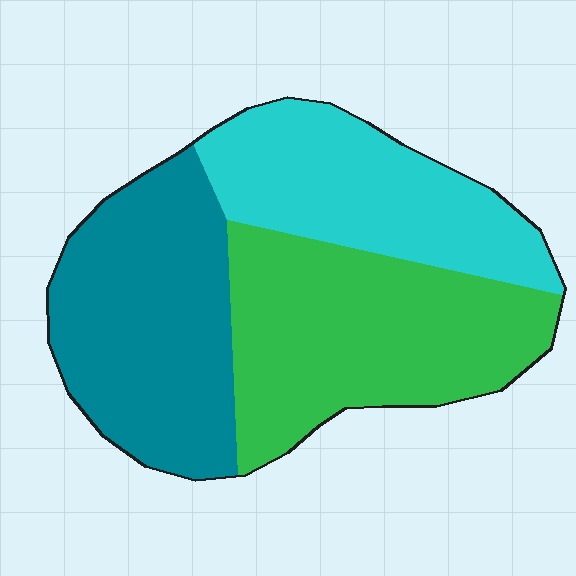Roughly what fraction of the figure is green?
Green covers 37% of the figure.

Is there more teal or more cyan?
Teal.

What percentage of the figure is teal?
Teal covers about 35% of the figure.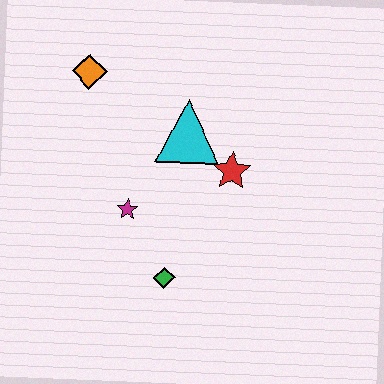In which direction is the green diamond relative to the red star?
The green diamond is below the red star.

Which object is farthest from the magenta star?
The orange diamond is farthest from the magenta star.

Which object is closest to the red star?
The cyan triangle is closest to the red star.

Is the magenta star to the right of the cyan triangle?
No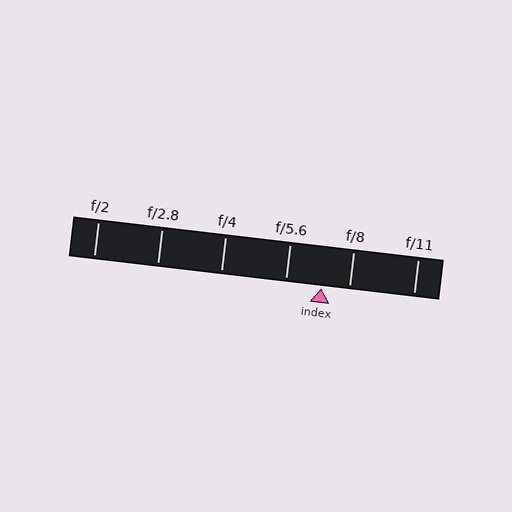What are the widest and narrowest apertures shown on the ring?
The widest aperture shown is f/2 and the narrowest is f/11.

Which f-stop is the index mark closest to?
The index mark is closest to f/8.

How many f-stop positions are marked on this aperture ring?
There are 6 f-stop positions marked.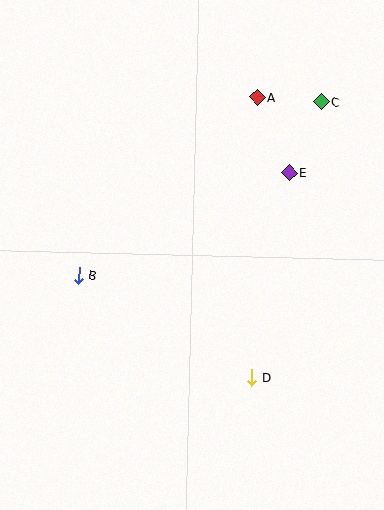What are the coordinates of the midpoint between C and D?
The midpoint between C and D is at (286, 240).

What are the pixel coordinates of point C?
Point C is at (321, 102).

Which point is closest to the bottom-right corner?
Point D is closest to the bottom-right corner.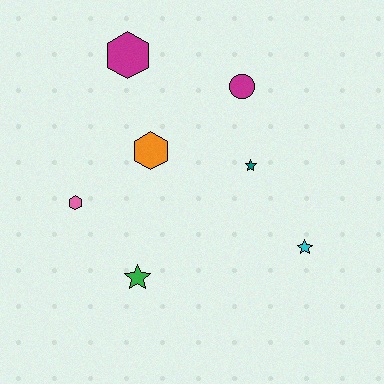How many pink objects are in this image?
There is 1 pink object.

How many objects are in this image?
There are 7 objects.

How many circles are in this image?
There is 1 circle.